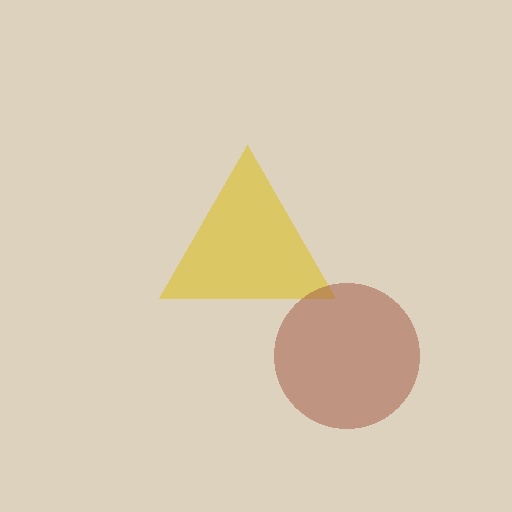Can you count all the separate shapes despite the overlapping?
Yes, there are 2 separate shapes.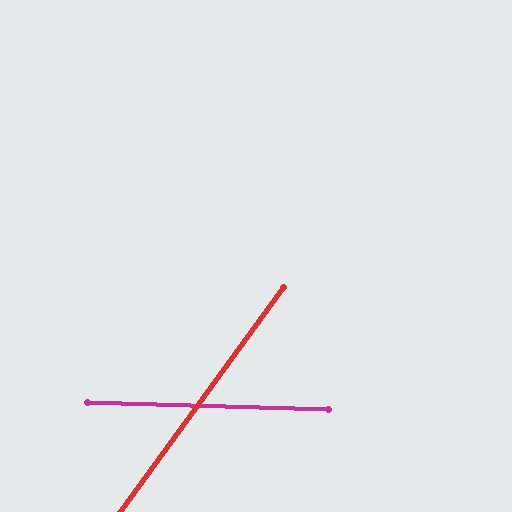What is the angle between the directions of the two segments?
Approximately 56 degrees.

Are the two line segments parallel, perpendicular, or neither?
Neither parallel nor perpendicular — they differ by about 56°.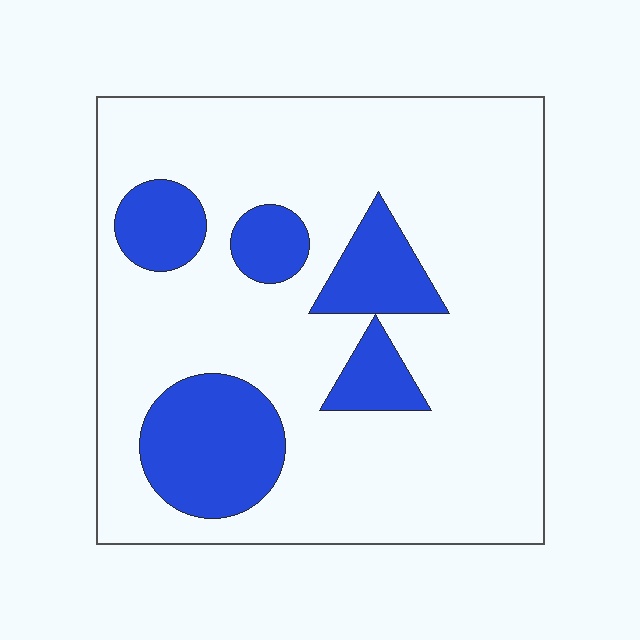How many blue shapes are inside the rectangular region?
5.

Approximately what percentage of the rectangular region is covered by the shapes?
Approximately 20%.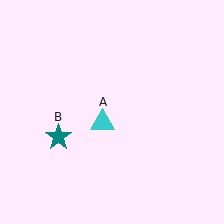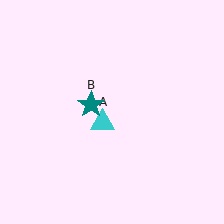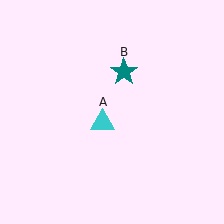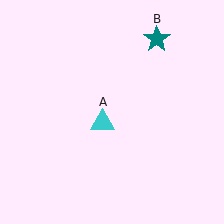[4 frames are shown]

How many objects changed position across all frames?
1 object changed position: teal star (object B).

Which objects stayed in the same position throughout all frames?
Cyan triangle (object A) remained stationary.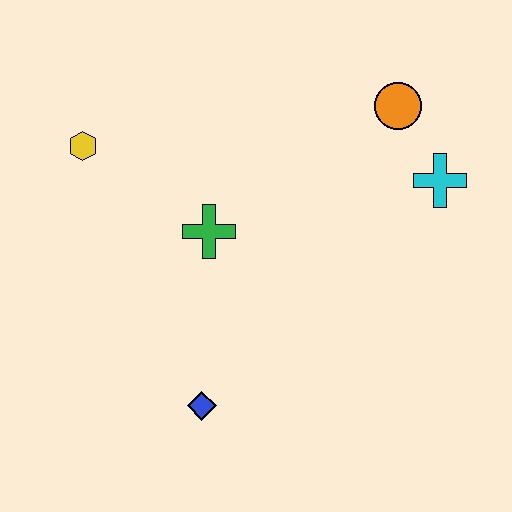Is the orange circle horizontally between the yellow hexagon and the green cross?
No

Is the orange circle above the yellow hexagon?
Yes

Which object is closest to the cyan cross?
The orange circle is closest to the cyan cross.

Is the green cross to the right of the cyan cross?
No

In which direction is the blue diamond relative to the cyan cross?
The blue diamond is to the left of the cyan cross.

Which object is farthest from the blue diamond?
The orange circle is farthest from the blue diamond.